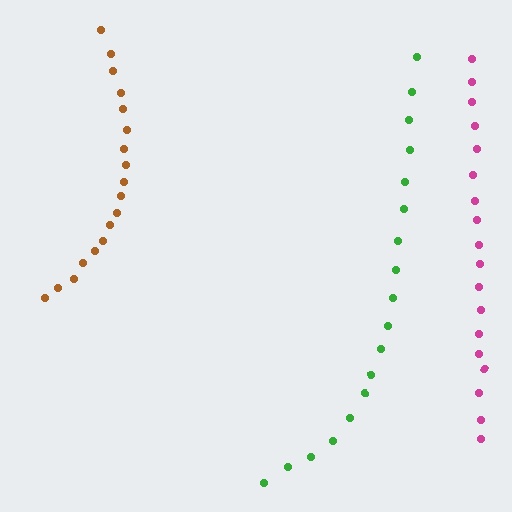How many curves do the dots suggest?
There are 3 distinct paths.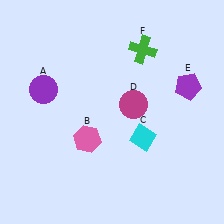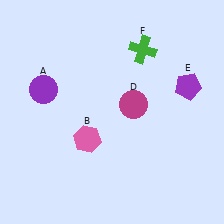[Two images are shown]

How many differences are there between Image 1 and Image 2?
There is 1 difference between the two images.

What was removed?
The cyan diamond (C) was removed in Image 2.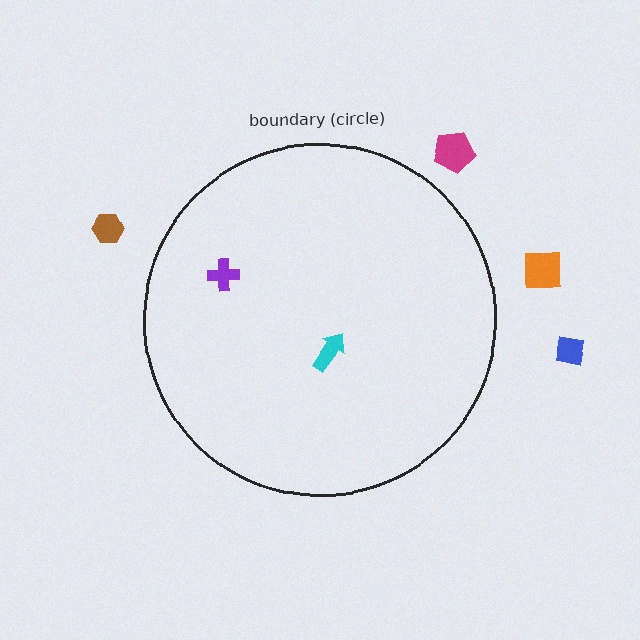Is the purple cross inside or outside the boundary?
Inside.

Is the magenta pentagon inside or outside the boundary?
Outside.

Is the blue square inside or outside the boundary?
Outside.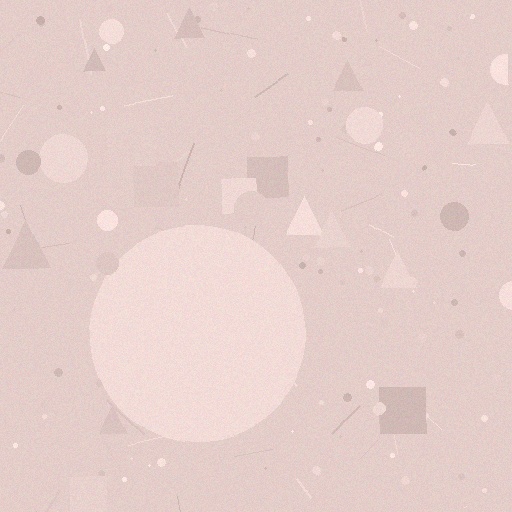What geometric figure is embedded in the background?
A circle is embedded in the background.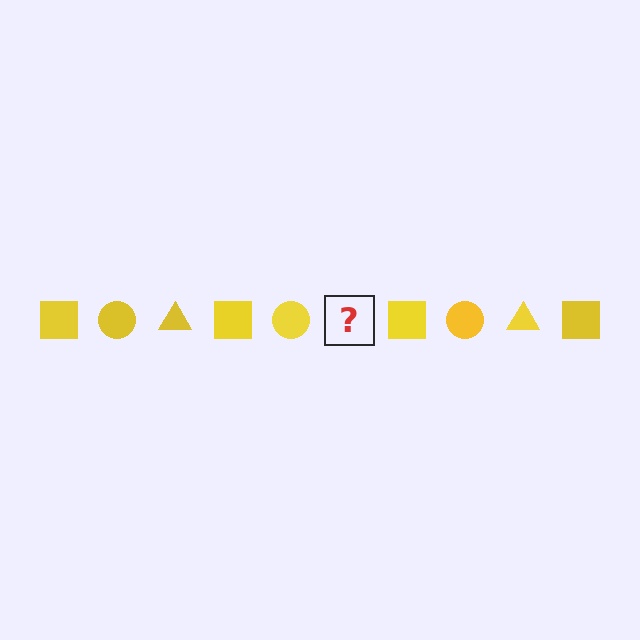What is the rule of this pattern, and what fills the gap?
The rule is that the pattern cycles through square, circle, triangle shapes in yellow. The gap should be filled with a yellow triangle.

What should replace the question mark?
The question mark should be replaced with a yellow triangle.